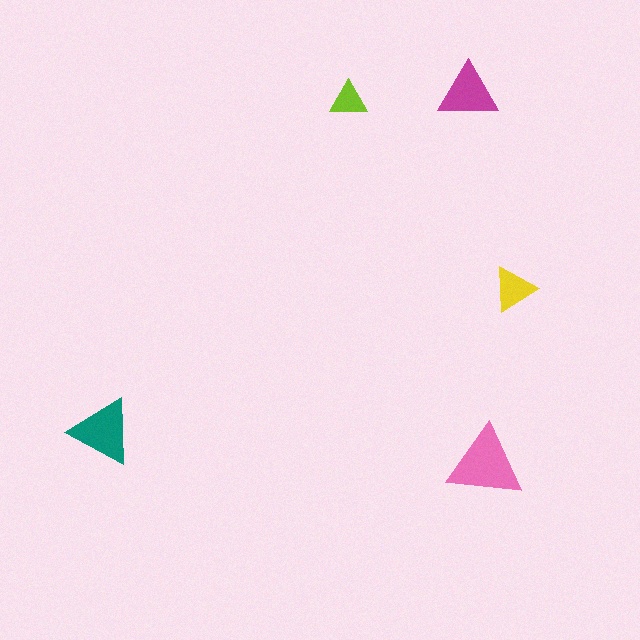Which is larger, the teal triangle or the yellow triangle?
The teal one.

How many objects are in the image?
There are 5 objects in the image.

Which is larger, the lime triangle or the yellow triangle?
The yellow one.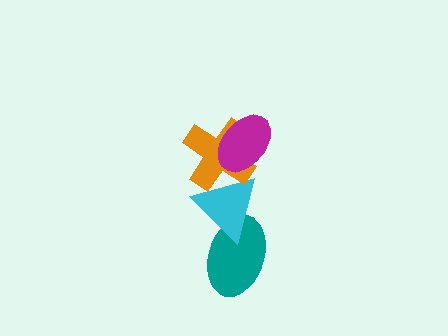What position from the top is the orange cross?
The orange cross is 2nd from the top.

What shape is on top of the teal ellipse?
The cyan triangle is on top of the teal ellipse.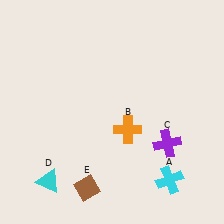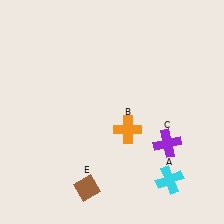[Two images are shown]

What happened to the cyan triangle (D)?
The cyan triangle (D) was removed in Image 2. It was in the bottom-left area of Image 1.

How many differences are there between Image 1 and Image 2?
There is 1 difference between the two images.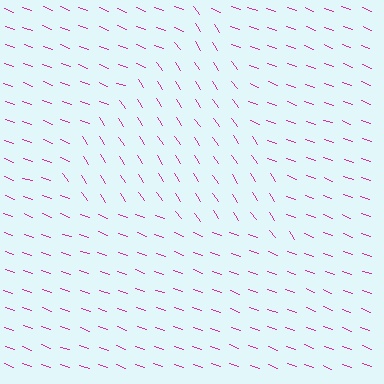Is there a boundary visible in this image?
Yes, there is a texture boundary formed by a change in line orientation.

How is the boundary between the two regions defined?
The boundary is defined purely by a change in line orientation (approximately 36 degrees difference). All lines are the same color and thickness.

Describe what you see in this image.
The image is filled with small magenta line segments. A triangle region in the image has lines oriented differently from the surrounding lines, creating a visible texture boundary.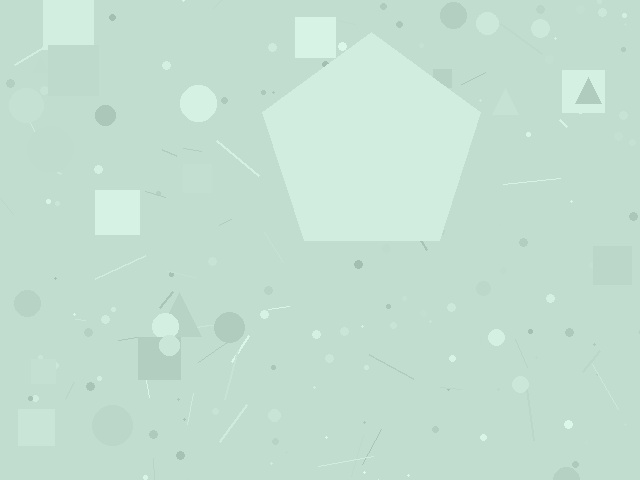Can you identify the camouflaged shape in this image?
The camouflaged shape is a pentagon.